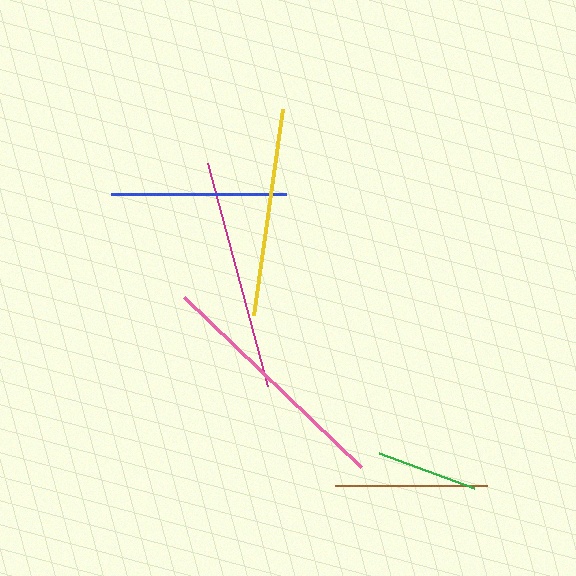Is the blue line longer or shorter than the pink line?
The pink line is longer than the blue line.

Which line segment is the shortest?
The green line is the shortest at approximately 102 pixels.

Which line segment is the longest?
The pink line is the longest at approximately 246 pixels.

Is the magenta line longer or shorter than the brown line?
The magenta line is longer than the brown line.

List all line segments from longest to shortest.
From longest to shortest: pink, magenta, yellow, blue, brown, green.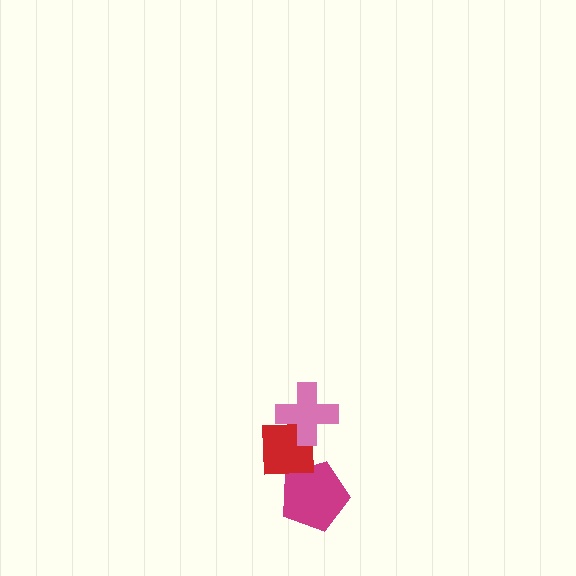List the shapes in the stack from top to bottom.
From top to bottom: the pink cross, the red square, the magenta pentagon.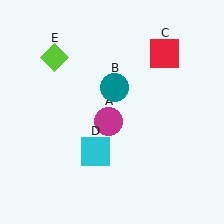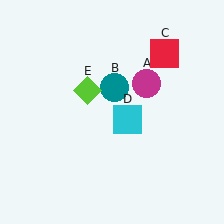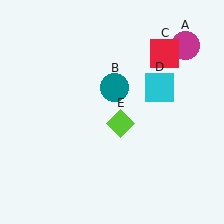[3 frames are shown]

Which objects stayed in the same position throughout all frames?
Teal circle (object B) and red square (object C) remained stationary.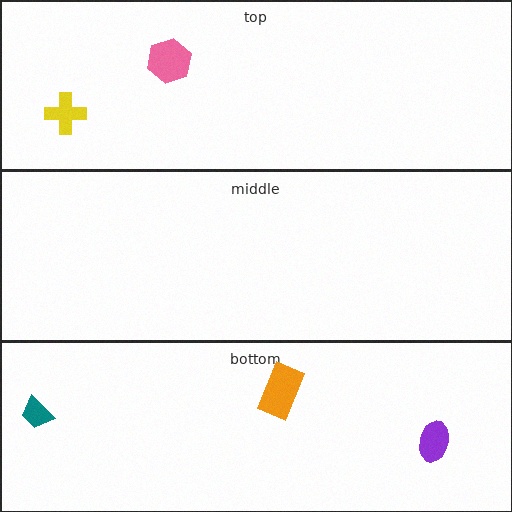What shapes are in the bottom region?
The teal trapezoid, the purple ellipse, the orange rectangle.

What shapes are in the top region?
The yellow cross, the pink hexagon.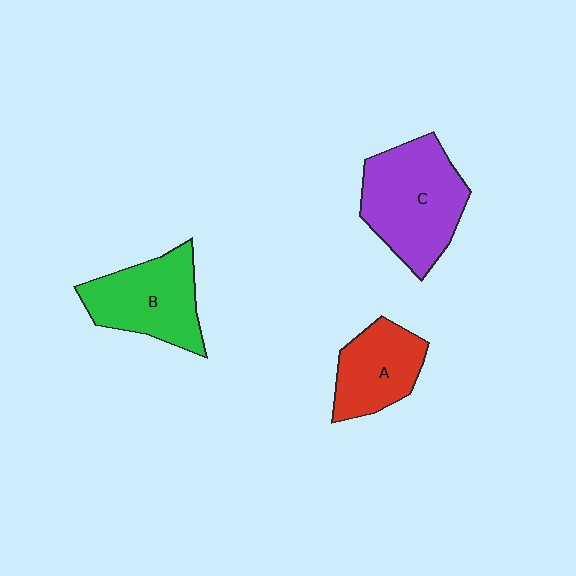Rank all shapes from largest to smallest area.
From largest to smallest: C (purple), B (green), A (red).